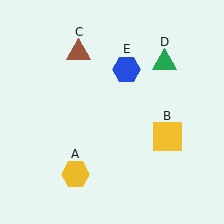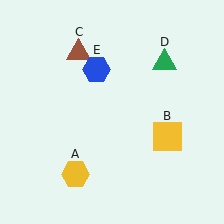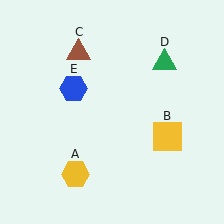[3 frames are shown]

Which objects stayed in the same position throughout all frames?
Yellow hexagon (object A) and yellow square (object B) and brown triangle (object C) and green triangle (object D) remained stationary.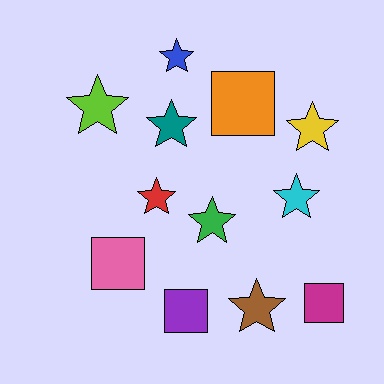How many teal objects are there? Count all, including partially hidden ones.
There is 1 teal object.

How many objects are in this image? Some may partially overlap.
There are 12 objects.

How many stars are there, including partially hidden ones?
There are 8 stars.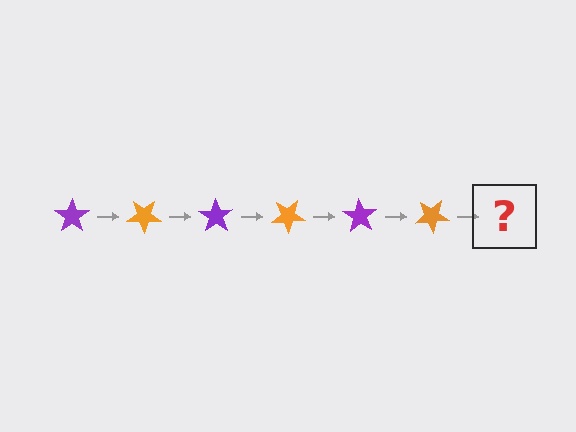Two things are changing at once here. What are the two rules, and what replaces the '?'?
The two rules are that it rotates 35 degrees each step and the color cycles through purple and orange. The '?' should be a purple star, rotated 210 degrees from the start.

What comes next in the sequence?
The next element should be a purple star, rotated 210 degrees from the start.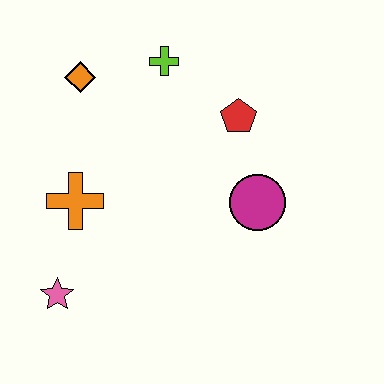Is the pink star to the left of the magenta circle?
Yes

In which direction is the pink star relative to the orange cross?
The pink star is below the orange cross.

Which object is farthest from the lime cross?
The pink star is farthest from the lime cross.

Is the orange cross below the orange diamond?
Yes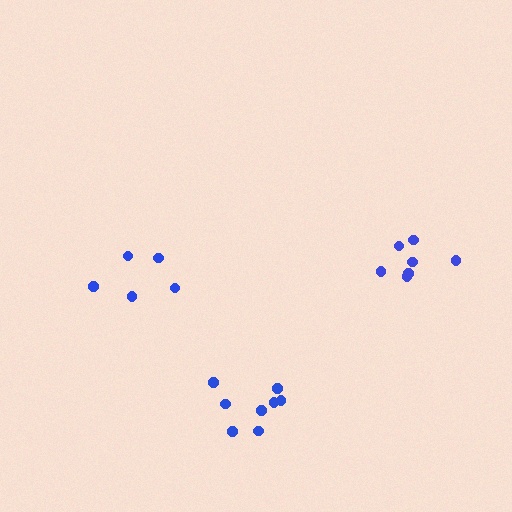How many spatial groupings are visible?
There are 3 spatial groupings.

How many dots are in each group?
Group 1: 5 dots, Group 2: 7 dots, Group 3: 8 dots (20 total).